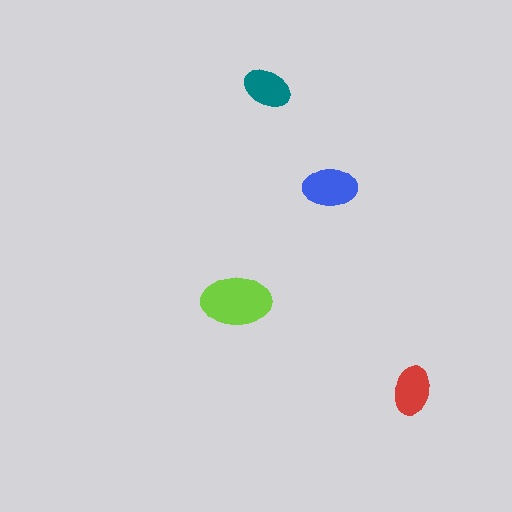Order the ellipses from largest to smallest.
the lime one, the blue one, the red one, the teal one.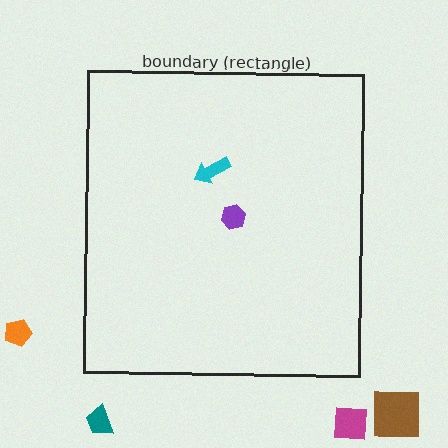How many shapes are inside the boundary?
2 inside, 4 outside.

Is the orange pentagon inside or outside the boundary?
Outside.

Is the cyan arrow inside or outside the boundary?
Inside.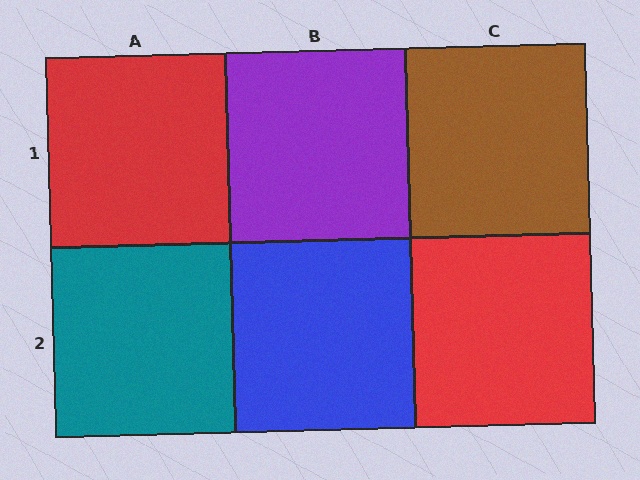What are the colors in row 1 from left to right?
Red, purple, brown.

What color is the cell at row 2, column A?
Teal.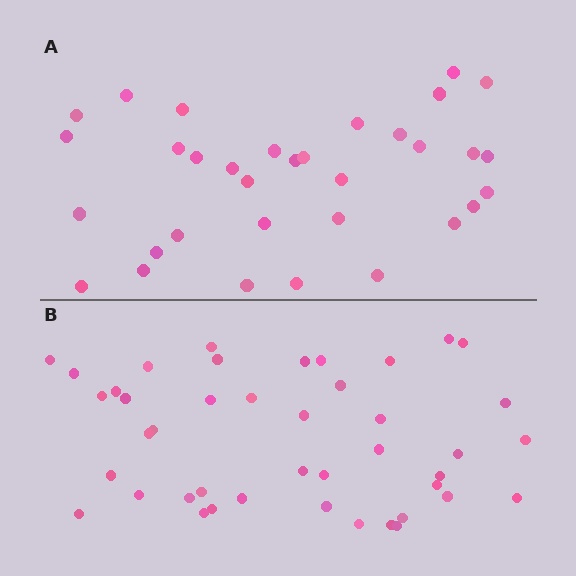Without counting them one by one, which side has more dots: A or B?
Region B (the bottom region) has more dots.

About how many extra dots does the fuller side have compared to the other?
Region B has roughly 10 or so more dots than region A.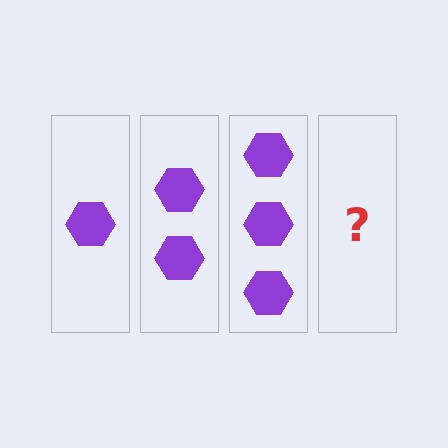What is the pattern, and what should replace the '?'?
The pattern is that each step adds one more hexagon. The '?' should be 4 hexagons.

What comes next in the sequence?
The next element should be 4 hexagons.